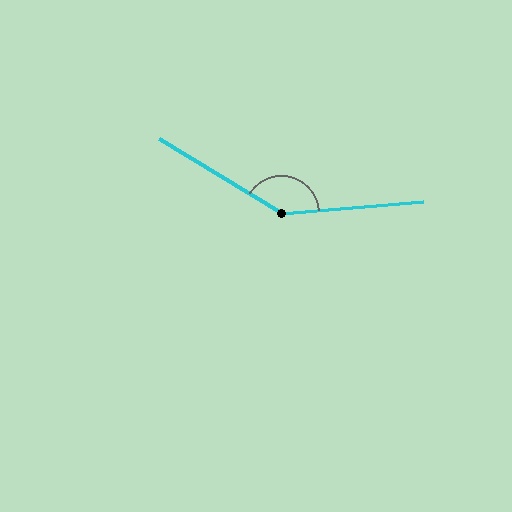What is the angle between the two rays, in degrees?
Approximately 144 degrees.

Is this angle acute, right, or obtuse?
It is obtuse.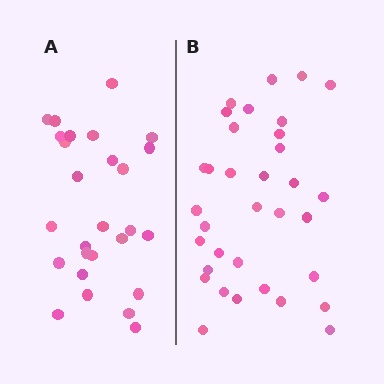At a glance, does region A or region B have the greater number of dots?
Region B (the right region) has more dots.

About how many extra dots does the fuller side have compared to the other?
Region B has roughly 8 or so more dots than region A.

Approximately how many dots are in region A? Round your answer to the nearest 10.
About 30 dots. (The exact count is 27, which rounds to 30.)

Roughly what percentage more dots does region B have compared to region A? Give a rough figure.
About 25% more.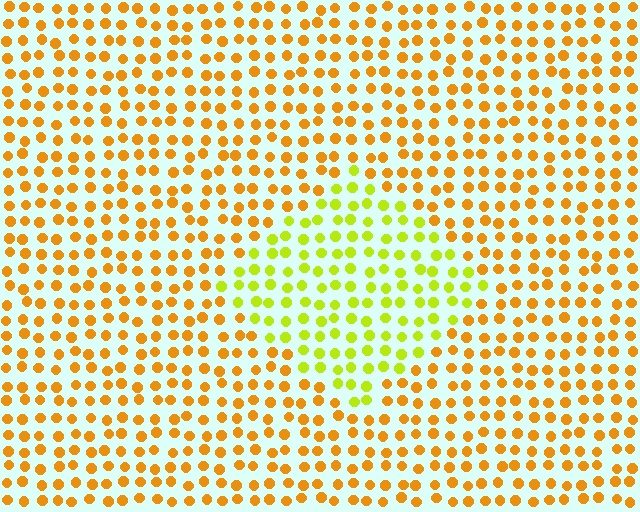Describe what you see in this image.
The image is filled with small orange elements in a uniform arrangement. A diamond-shaped region is visible where the elements are tinted to a slightly different hue, forming a subtle color boundary.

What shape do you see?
I see a diamond.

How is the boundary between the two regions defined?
The boundary is defined purely by a slight shift in hue (about 40 degrees). Spacing, size, and orientation are identical on both sides.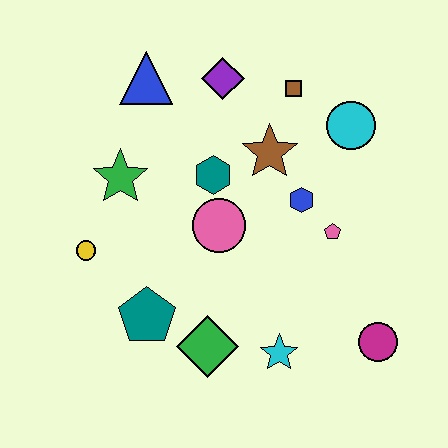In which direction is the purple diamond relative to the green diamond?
The purple diamond is above the green diamond.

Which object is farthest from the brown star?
The magenta circle is farthest from the brown star.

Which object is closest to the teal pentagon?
The green diamond is closest to the teal pentagon.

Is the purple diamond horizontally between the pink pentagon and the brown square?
No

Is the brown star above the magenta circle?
Yes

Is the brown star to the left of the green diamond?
No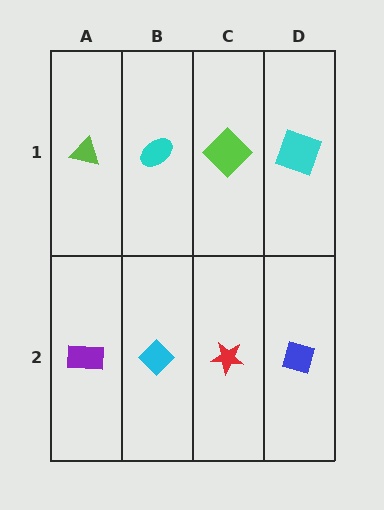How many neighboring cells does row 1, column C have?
3.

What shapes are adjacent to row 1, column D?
A blue diamond (row 2, column D), a lime diamond (row 1, column C).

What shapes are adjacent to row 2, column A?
A lime triangle (row 1, column A), a cyan diamond (row 2, column B).